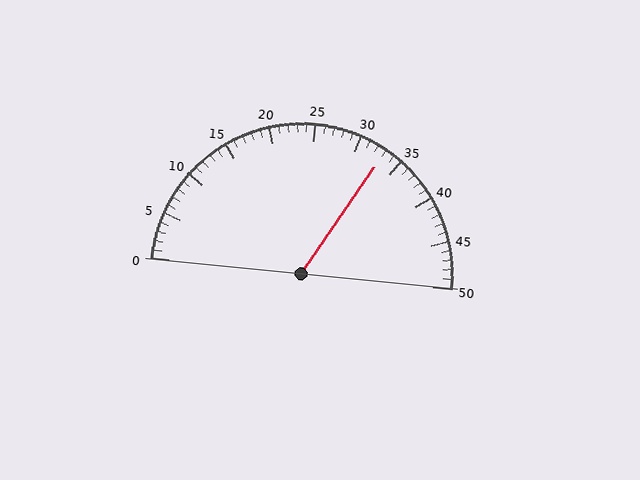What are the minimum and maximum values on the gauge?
The gauge ranges from 0 to 50.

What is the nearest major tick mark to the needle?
The nearest major tick mark is 35.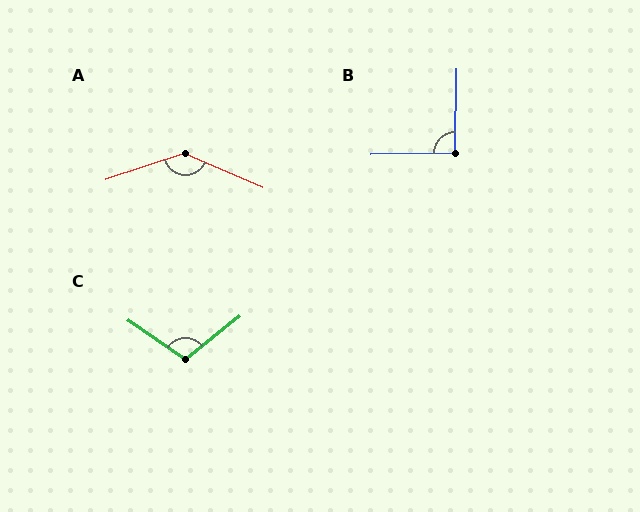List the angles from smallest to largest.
B (92°), C (107°), A (138°).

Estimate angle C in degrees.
Approximately 107 degrees.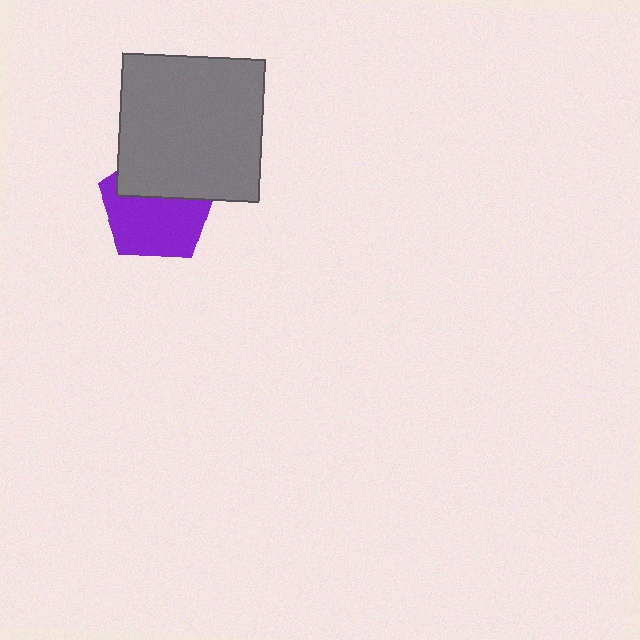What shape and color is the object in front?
The object in front is a gray square.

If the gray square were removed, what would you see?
You would see the complete purple pentagon.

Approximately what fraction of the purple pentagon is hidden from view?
Roughly 39% of the purple pentagon is hidden behind the gray square.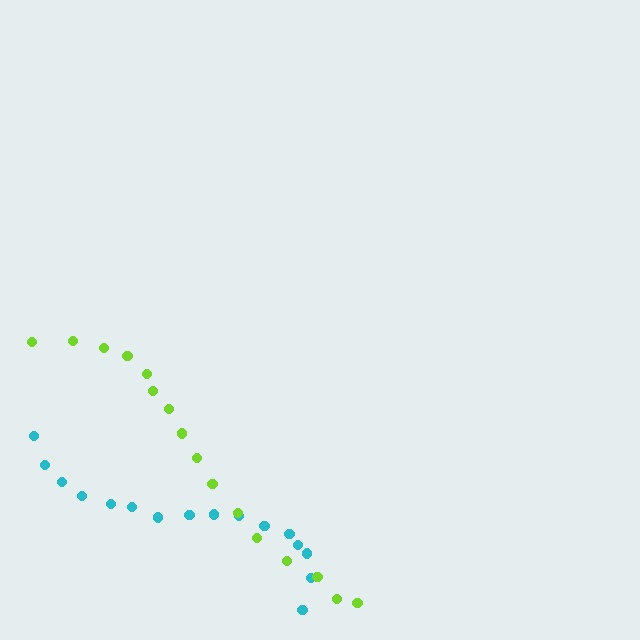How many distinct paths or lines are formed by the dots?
There are 2 distinct paths.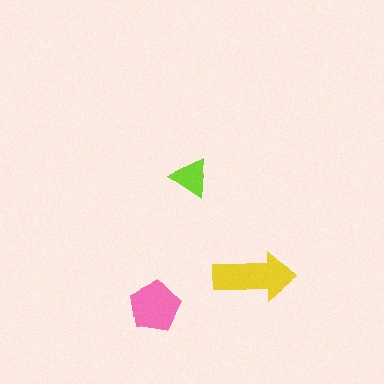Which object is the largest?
The yellow arrow.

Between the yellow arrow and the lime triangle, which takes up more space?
The yellow arrow.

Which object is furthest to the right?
The yellow arrow is rightmost.